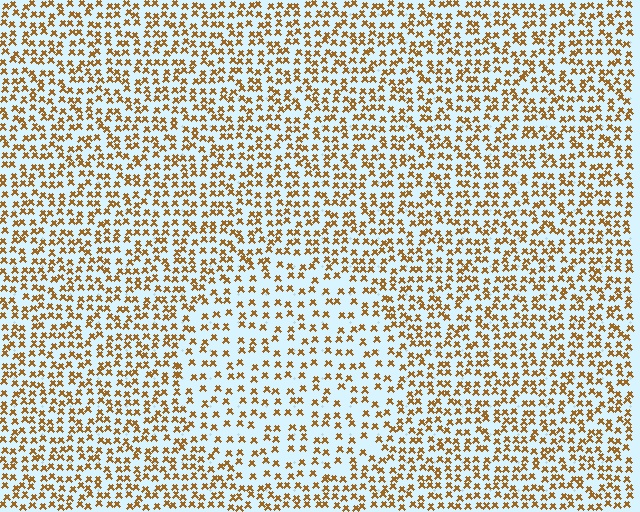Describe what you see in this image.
The image contains small brown elements arranged at two different densities. A circle-shaped region is visible where the elements are less densely packed than the surrounding area.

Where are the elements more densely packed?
The elements are more densely packed outside the circle boundary.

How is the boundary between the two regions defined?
The boundary is defined by a change in element density (approximately 1.7x ratio). All elements are the same color, size, and shape.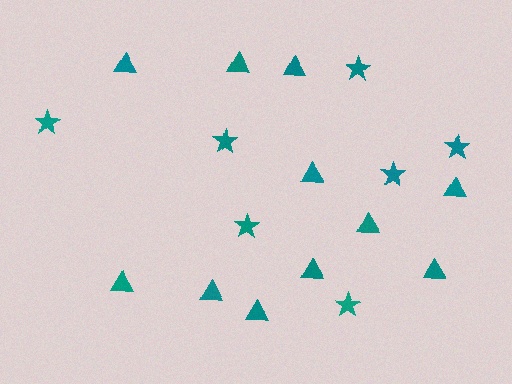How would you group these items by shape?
There are 2 groups: one group of triangles (11) and one group of stars (7).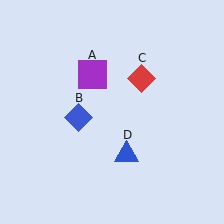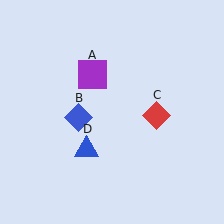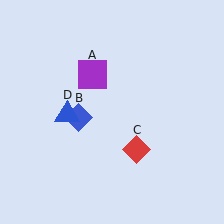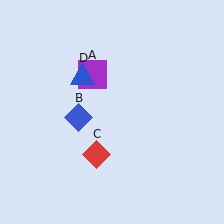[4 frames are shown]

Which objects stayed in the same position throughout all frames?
Purple square (object A) and blue diamond (object B) remained stationary.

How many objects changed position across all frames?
2 objects changed position: red diamond (object C), blue triangle (object D).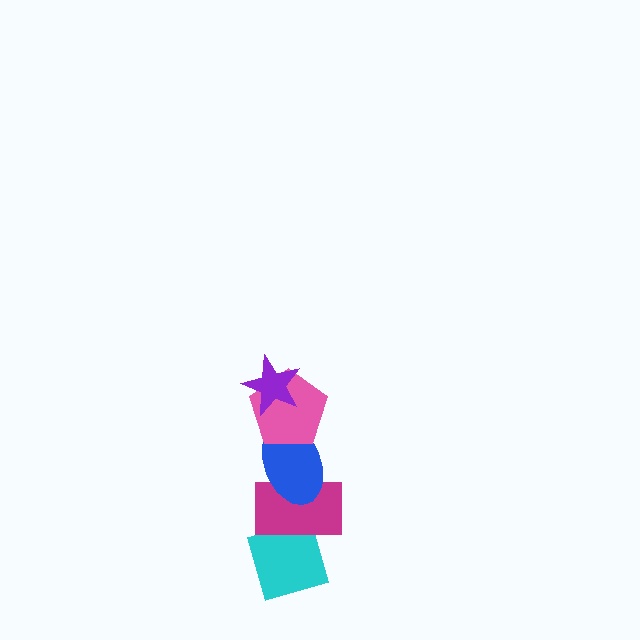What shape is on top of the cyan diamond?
The magenta rectangle is on top of the cyan diamond.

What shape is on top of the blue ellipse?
The pink pentagon is on top of the blue ellipse.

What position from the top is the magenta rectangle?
The magenta rectangle is 4th from the top.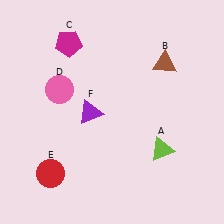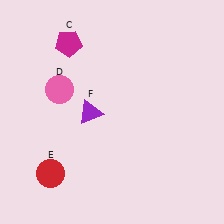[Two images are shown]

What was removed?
The brown triangle (B), the lime triangle (A) were removed in Image 2.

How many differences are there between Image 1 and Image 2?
There are 2 differences between the two images.